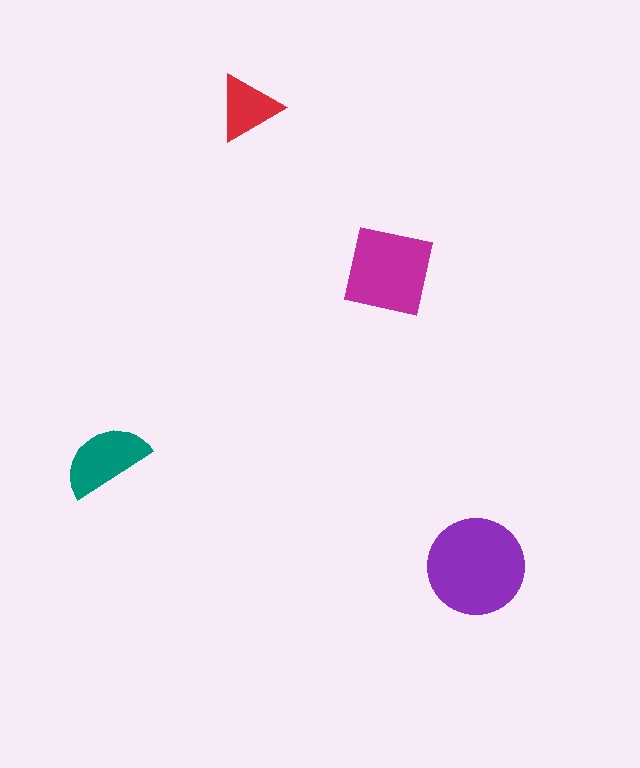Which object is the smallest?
The red triangle.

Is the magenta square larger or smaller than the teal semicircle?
Larger.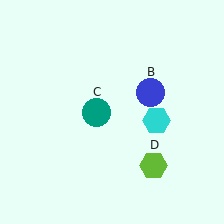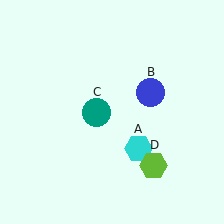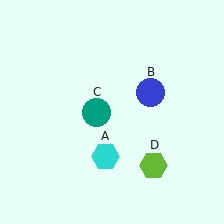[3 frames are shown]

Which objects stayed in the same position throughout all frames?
Blue circle (object B) and teal circle (object C) and lime hexagon (object D) remained stationary.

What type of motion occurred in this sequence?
The cyan hexagon (object A) rotated clockwise around the center of the scene.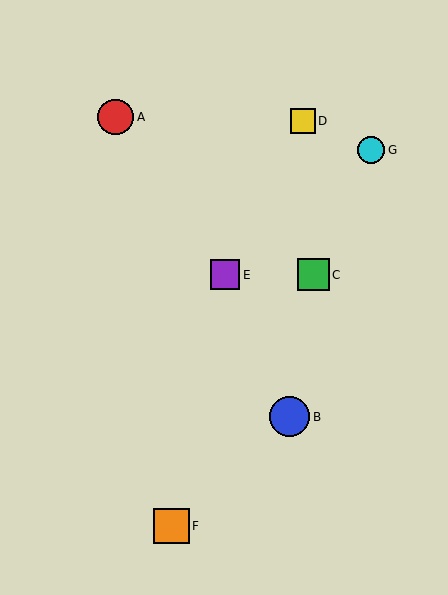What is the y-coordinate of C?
Object C is at y≈275.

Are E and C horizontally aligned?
Yes, both are at y≈275.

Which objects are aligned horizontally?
Objects C, E are aligned horizontally.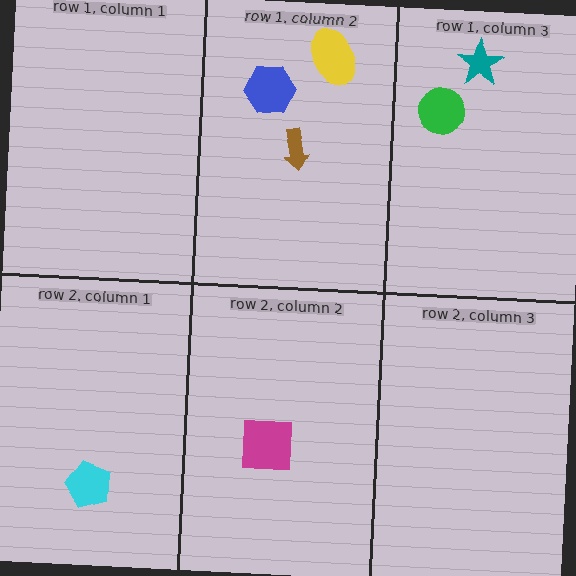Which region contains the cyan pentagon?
The row 2, column 1 region.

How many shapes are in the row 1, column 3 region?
2.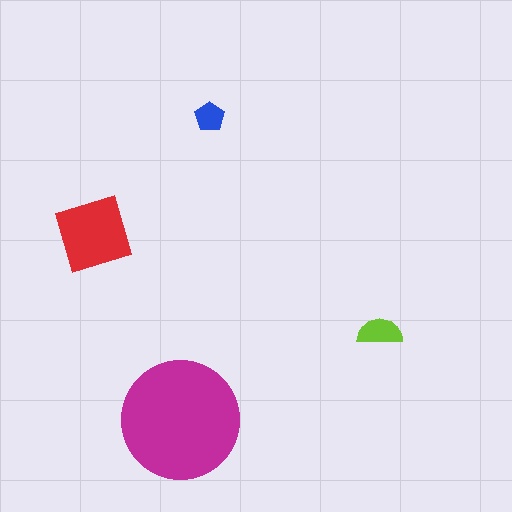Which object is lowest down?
The magenta circle is bottommost.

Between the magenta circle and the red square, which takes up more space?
The magenta circle.